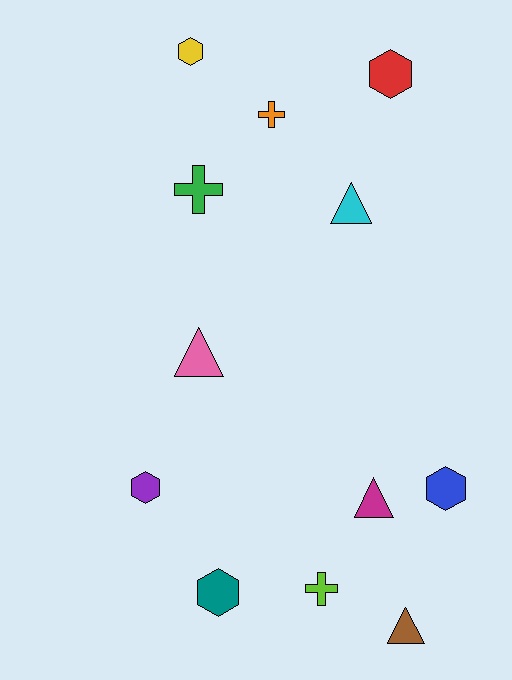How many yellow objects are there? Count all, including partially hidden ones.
There is 1 yellow object.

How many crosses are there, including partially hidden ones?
There are 3 crosses.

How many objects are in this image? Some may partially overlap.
There are 12 objects.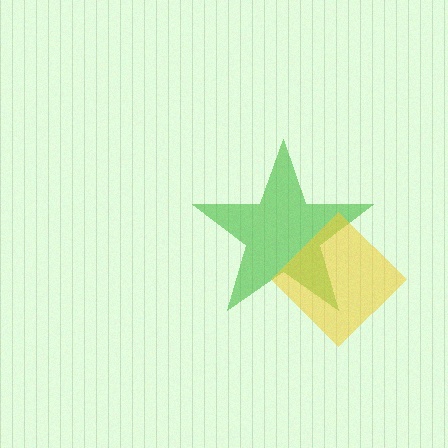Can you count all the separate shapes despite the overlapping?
Yes, there are 2 separate shapes.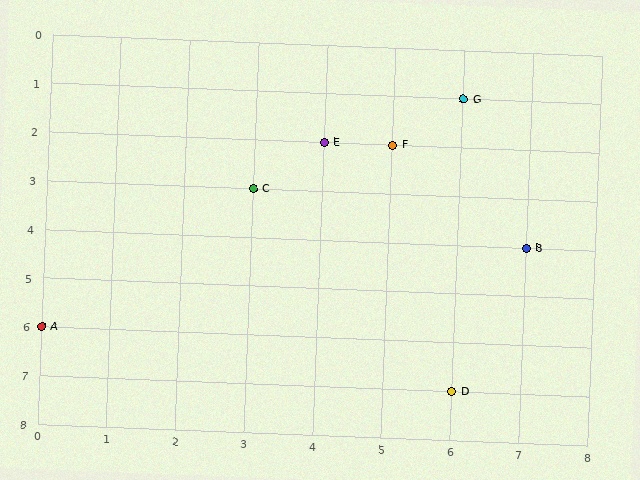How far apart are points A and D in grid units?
Points A and D are 6 columns and 1 row apart (about 6.1 grid units diagonally).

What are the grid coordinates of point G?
Point G is at grid coordinates (6, 1).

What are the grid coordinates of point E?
Point E is at grid coordinates (4, 2).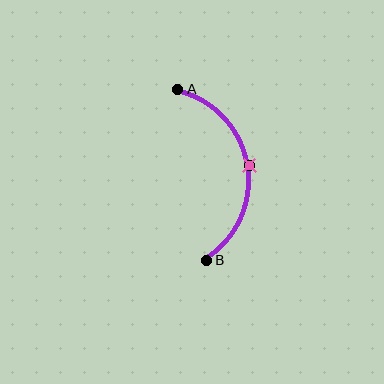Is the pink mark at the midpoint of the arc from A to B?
Yes. The pink mark lies on the arc at equal arc-length from both A and B — it is the arc midpoint.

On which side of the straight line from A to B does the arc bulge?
The arc bulges to the right of the straight line connecting A and B.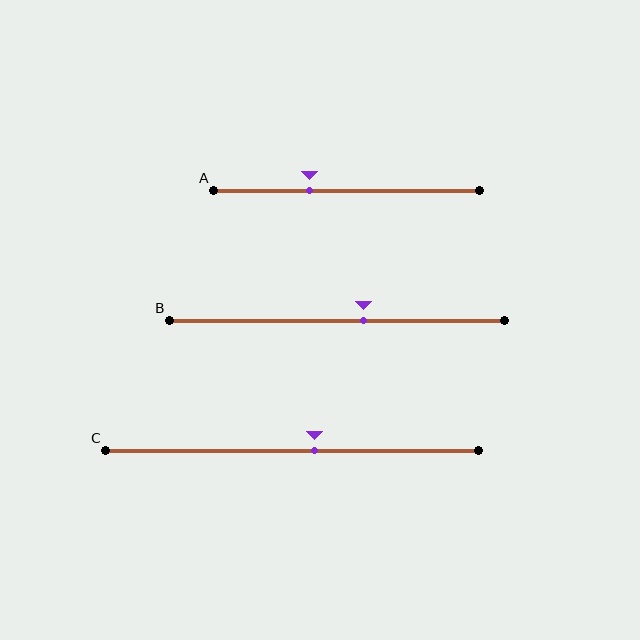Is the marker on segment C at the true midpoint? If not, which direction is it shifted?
No, the marker on segment C is shifted to the right by about 6% of the segment length.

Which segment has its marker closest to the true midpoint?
Segment C has its marker closest to the true midpoint.